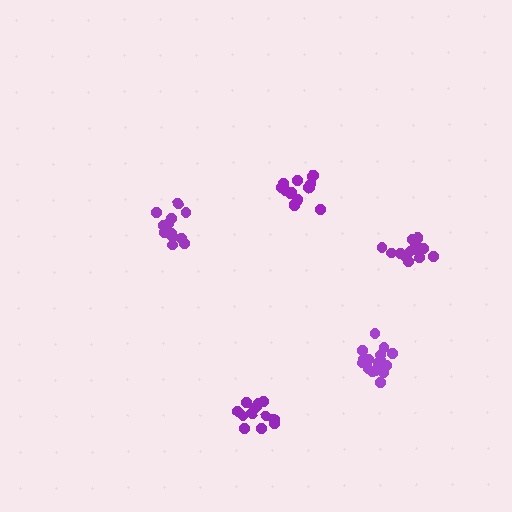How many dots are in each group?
Group 1: 15 dots, Group 2: 14 dots, Group 3: 18 dots, Group 4: 14 dots, Group 5: 15 dots (76 total).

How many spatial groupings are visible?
There are 5 spatial groupings.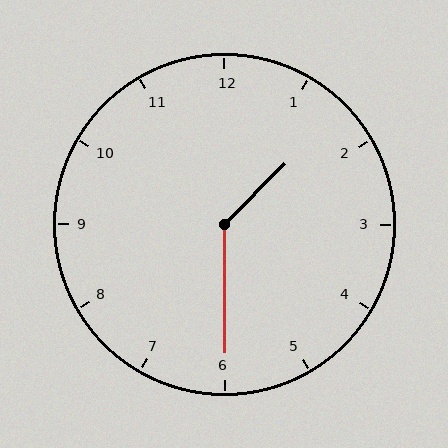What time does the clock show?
1:30.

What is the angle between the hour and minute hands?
Approximately 135 degrees.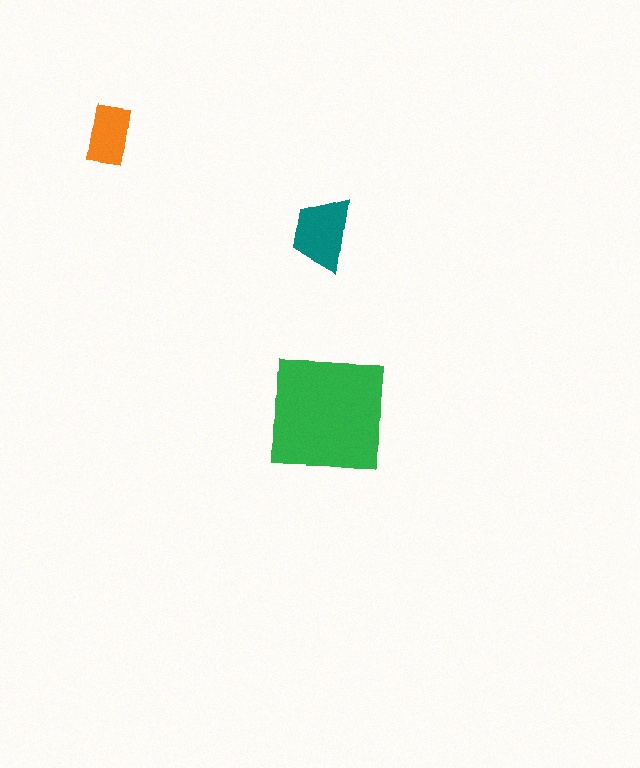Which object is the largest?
The green square.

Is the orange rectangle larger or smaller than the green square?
Smaller.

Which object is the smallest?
The orange rectangle.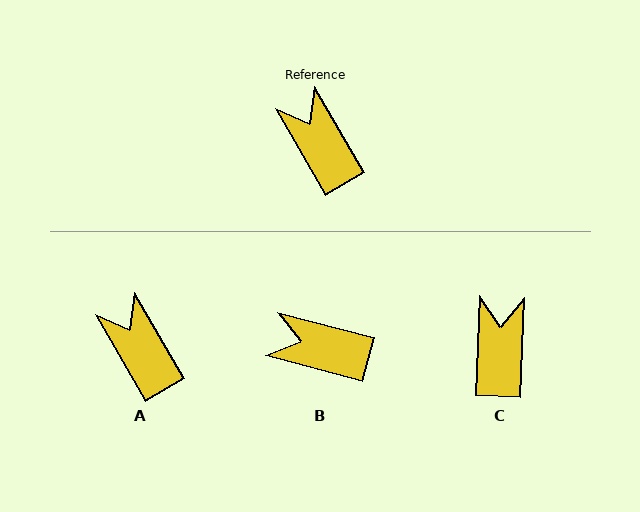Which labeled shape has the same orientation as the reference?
A.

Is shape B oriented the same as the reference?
No, it is off by about 45 degrees.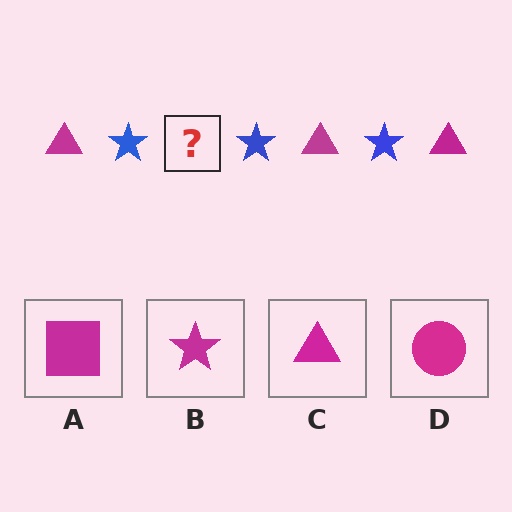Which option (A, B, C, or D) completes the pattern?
C.